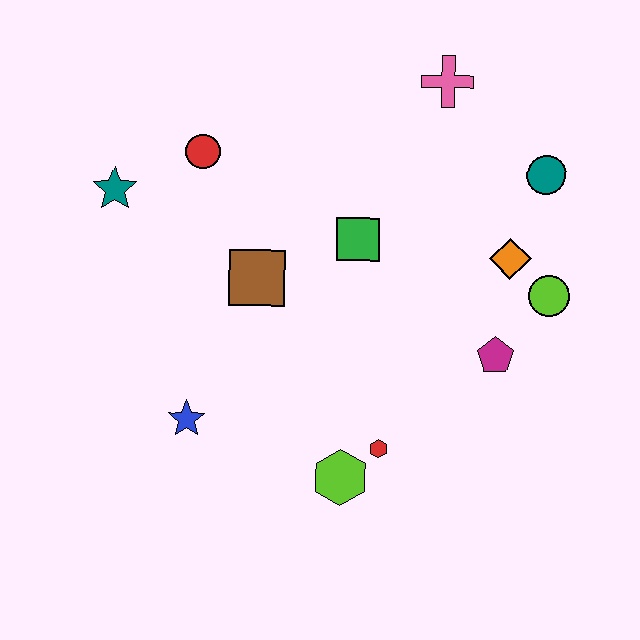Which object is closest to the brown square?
The green square is closest to the brown square.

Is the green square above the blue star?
Yes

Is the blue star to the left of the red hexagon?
Yes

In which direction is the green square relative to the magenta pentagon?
The green square is to the left of the magenta pentagon.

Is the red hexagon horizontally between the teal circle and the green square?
Yes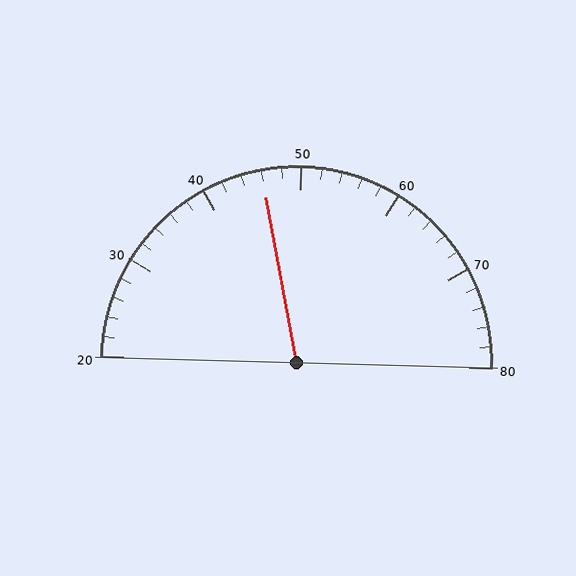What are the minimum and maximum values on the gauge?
The gauge ranges from 20 to 80.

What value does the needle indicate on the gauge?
The needle indicates approximately 46.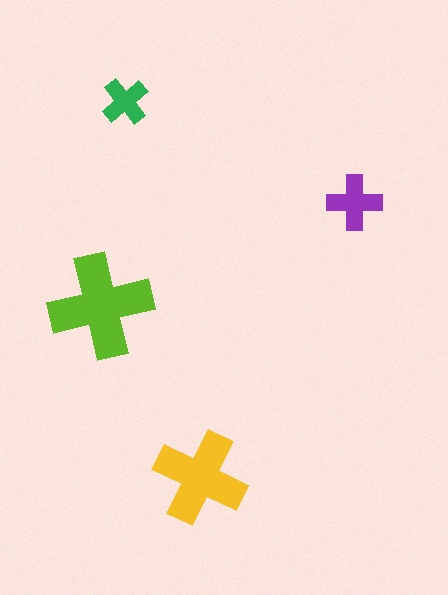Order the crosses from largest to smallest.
the lime one, the yellow one, the purple one, the green one.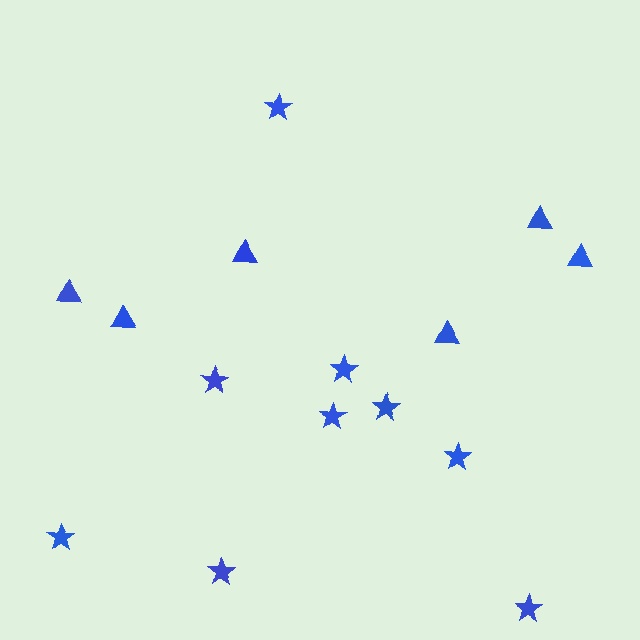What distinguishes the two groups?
There are 2 groups: one group of triangles (6) and one group of stars (9).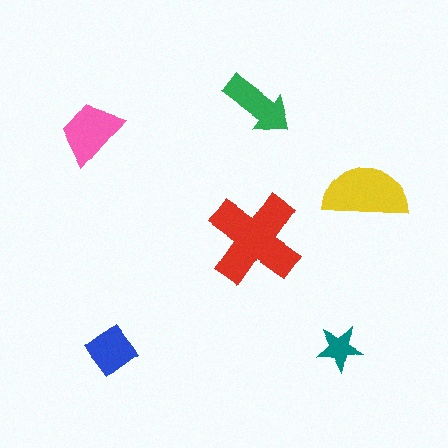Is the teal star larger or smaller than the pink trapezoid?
Smaller.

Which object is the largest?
The red cross.